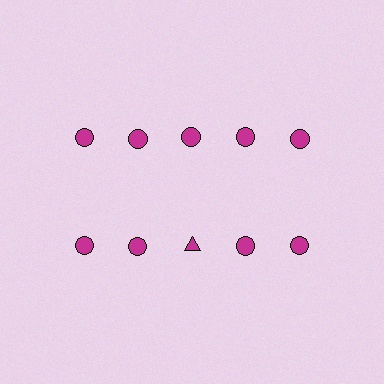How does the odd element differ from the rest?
It has a different shape: triangle instead of circle.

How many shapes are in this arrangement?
There are 10 shapes arranged in a grid pattern.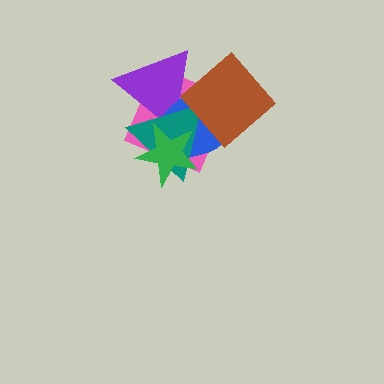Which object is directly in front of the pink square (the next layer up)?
The purple triangle is directly in front of the pink square.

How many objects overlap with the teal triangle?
5 objects overlap with the teal triangle.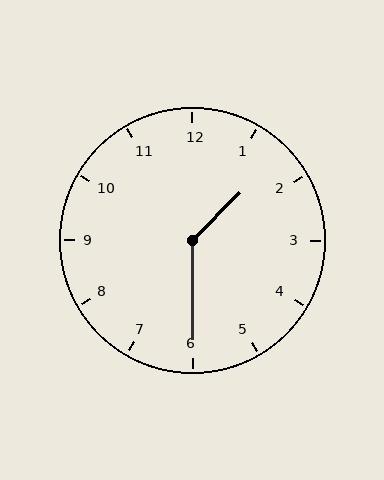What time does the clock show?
1:30.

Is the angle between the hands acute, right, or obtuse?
It is obtuse.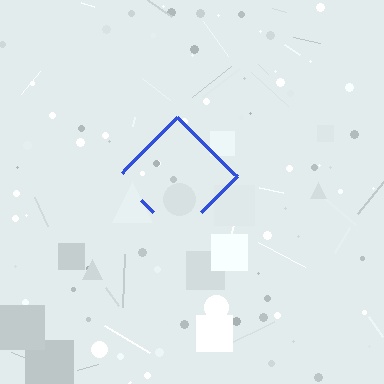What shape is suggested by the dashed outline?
The dashed outline suggests a diamond.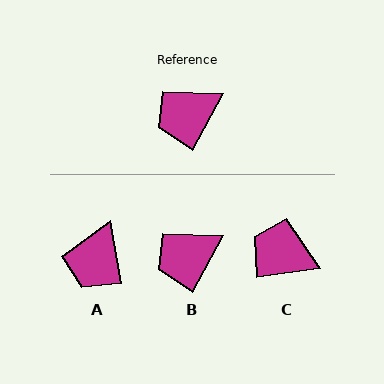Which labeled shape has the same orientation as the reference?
B.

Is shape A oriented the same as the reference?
No, it is off by about 39 degrees.